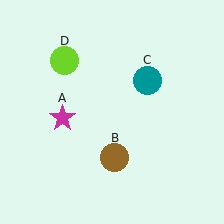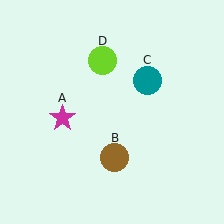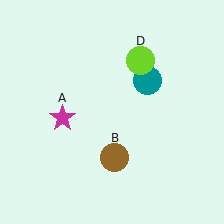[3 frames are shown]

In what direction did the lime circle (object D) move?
The lime circle (object D) moved right.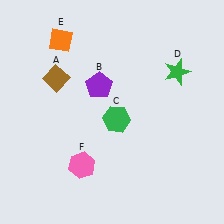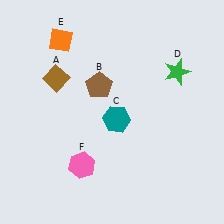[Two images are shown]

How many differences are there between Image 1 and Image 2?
There are 2 differences between the two images.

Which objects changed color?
B changed from purple to brown. C changed from green to teal.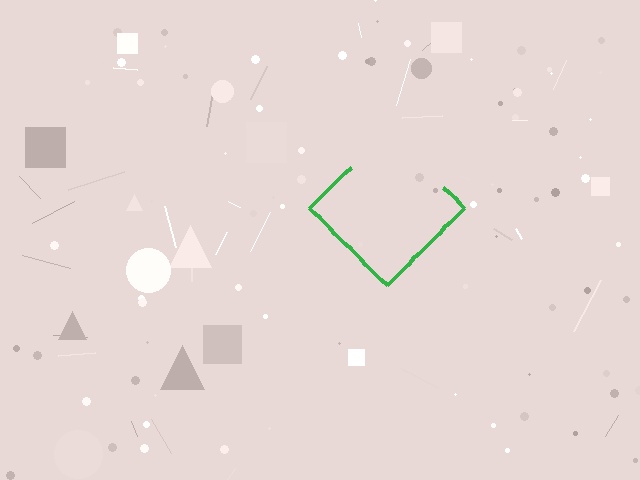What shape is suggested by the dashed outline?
The dashed outline suggests a diamond.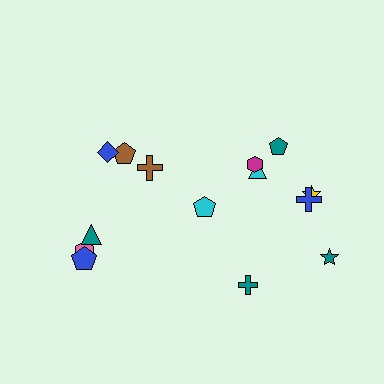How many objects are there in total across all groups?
There are 14 objects.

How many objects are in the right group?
There are 8 objects.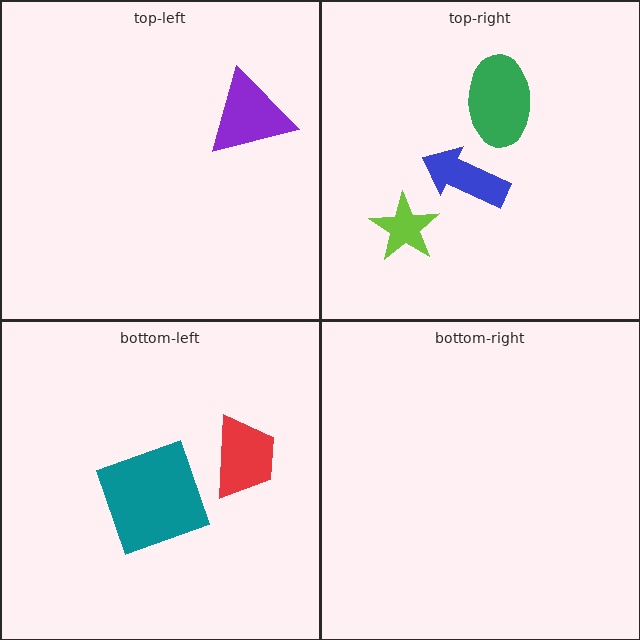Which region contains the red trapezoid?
The bottom-left region.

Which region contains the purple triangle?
The top-left region.